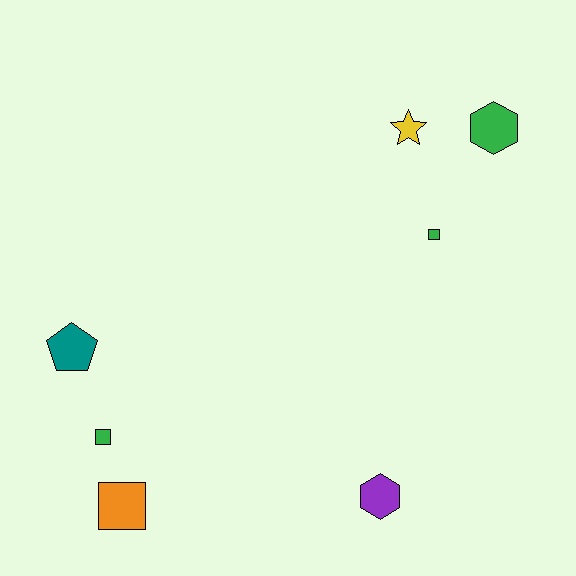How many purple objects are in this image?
There is 1 purple object.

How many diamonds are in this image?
There are no diamonds.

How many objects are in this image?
There are 7 objects.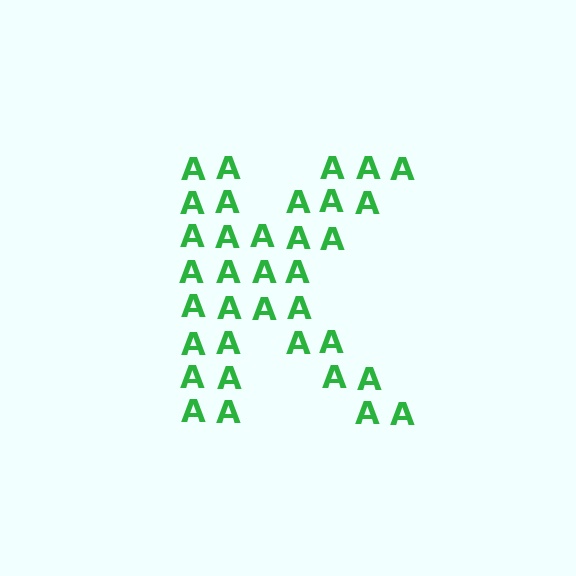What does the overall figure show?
The overall figure shows the letter K.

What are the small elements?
The small elements are letter A's.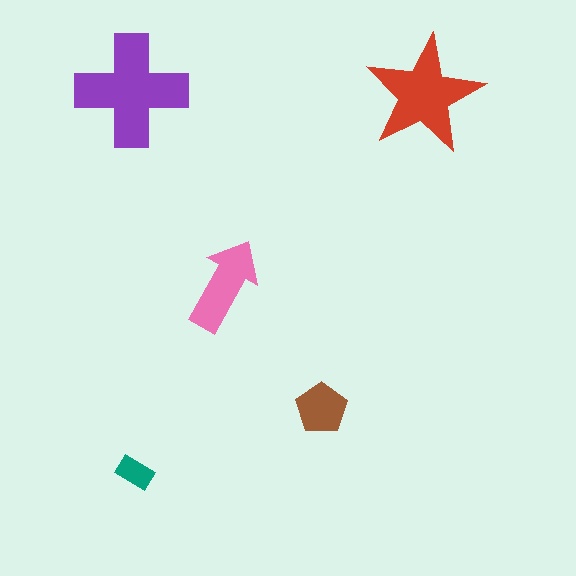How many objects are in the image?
There are 5 objects in the image.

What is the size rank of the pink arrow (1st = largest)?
3rd.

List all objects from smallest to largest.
The teal rectangle, the brown pentagon, the pink arrow, the red star, the purple cross.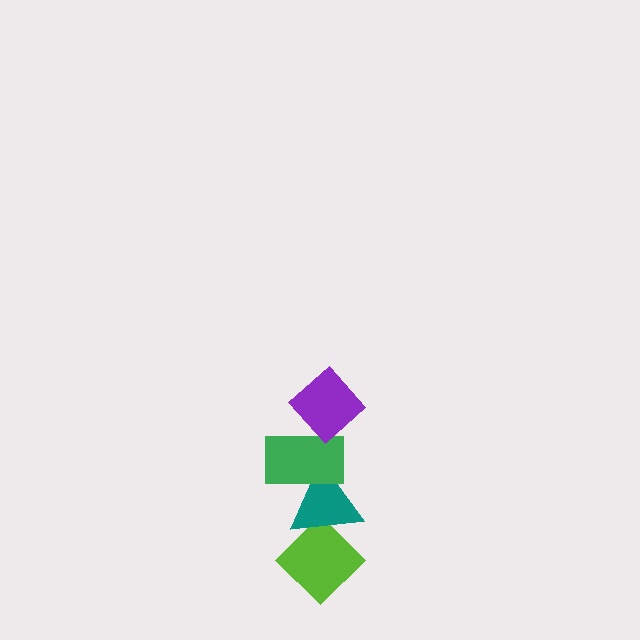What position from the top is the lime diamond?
The lime diamond is 4th from the top.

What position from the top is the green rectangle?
The green rectangle is 2nd from the top.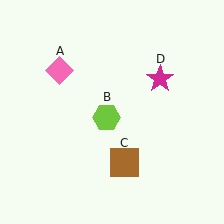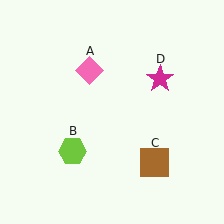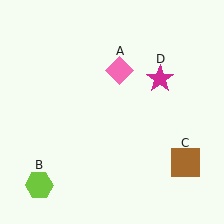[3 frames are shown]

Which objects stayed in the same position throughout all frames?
Magenta star (object D) remained stationary.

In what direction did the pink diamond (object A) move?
The pink diamond (object A) moved right.